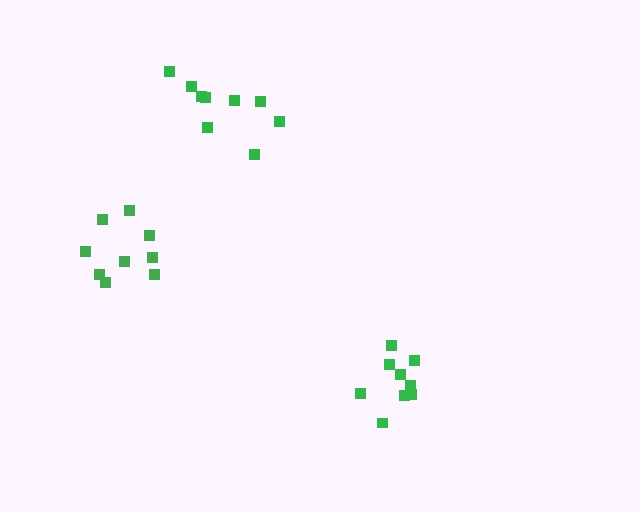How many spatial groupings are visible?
There are 3 spatial groupings.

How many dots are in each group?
Group 1: 9 dots, Group 2: 9 dots, Group 3: 9 dots (27 total).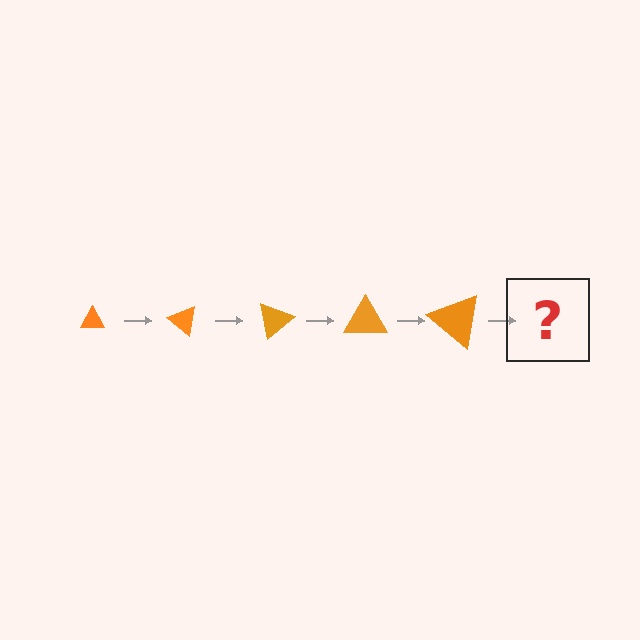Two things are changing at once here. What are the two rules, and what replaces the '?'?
The two rules are that the triangle grows larger each step and it rotates 40 degrees each step. The '?' should be a triangle, larger than the previous one and rotated 200 degrees from the start.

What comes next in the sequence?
The next element should be a triangle, larger than the previous one and rotated 200 degrees from the start.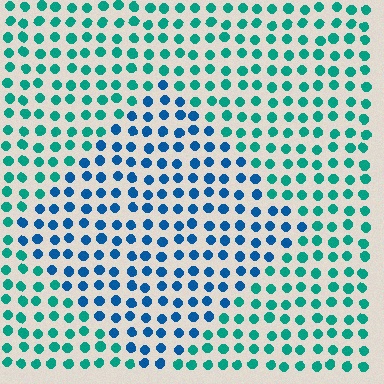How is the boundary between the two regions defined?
The boundary is defined purely by a slight shift in hue (about 39 degrees). Spacing, size, and orientation are identical on both sides.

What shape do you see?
I see a diamond.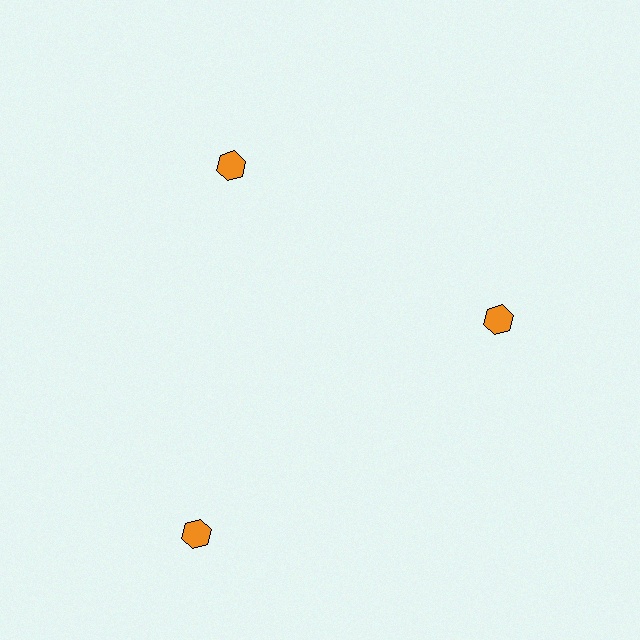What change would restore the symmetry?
The symmetry would be restored by moving it inward, back onto the ring so that all 3 hexagons sit at equal angles and equal distance from the center.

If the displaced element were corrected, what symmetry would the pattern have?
It would have 3-fold rotational symmetry — the pattern would map onto itself every 120 degrees.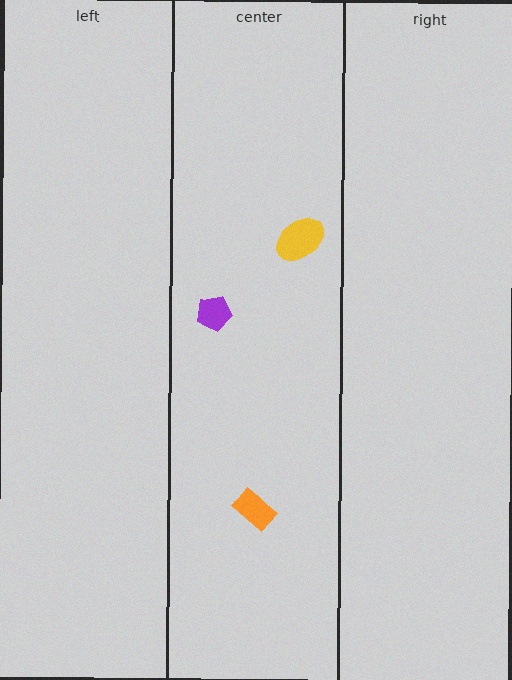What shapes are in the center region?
The orange rectangle, the purple pentagon, the yellow ellipse.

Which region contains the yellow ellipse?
The center region.